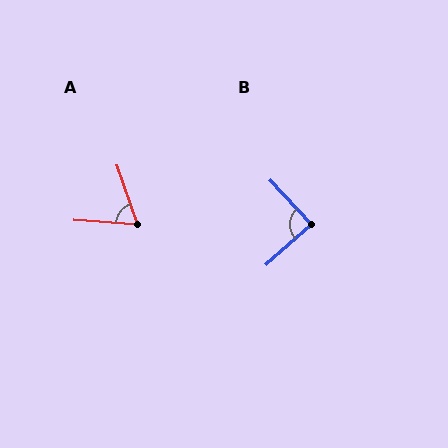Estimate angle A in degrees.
Approximately 68 degrees.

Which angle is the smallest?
A, at approximately 68 degrees.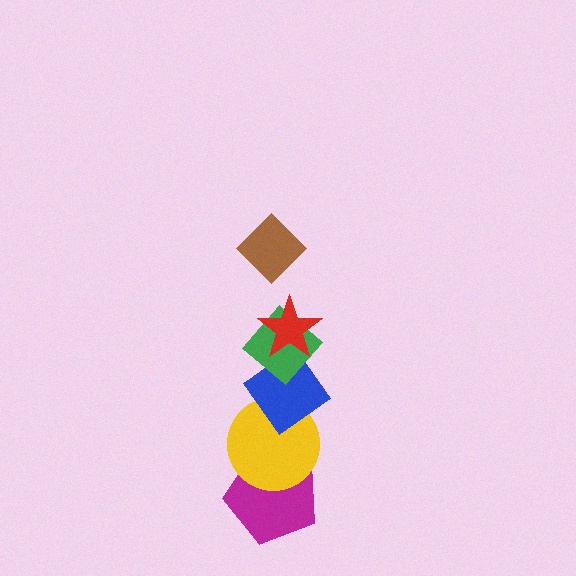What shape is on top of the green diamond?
The red star is on top of the green diamond.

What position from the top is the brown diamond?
The brown diamond is 1st from the top.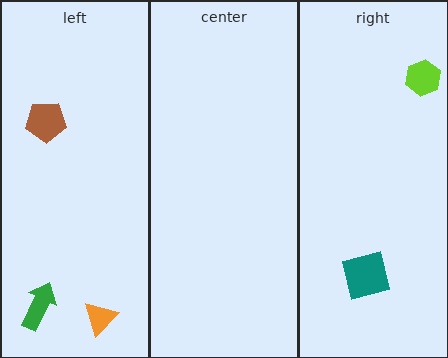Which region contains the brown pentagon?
The left region.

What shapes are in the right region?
The lime hexagon, the teal square.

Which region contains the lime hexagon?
The right region.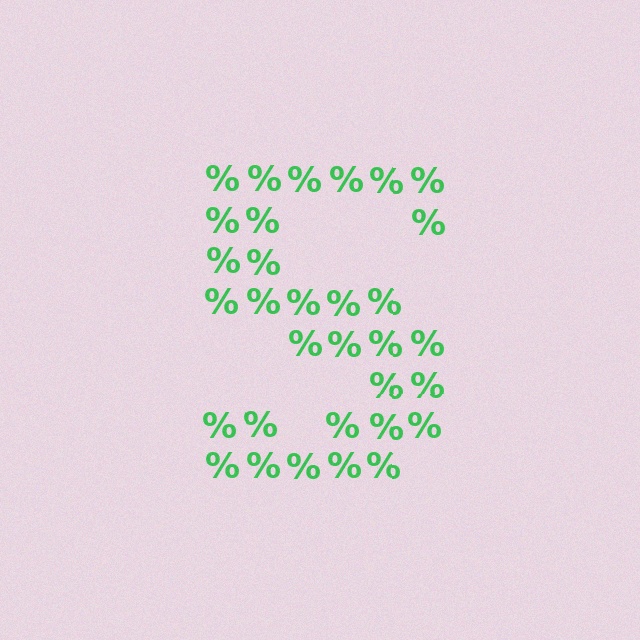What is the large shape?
The large shape is the letter S.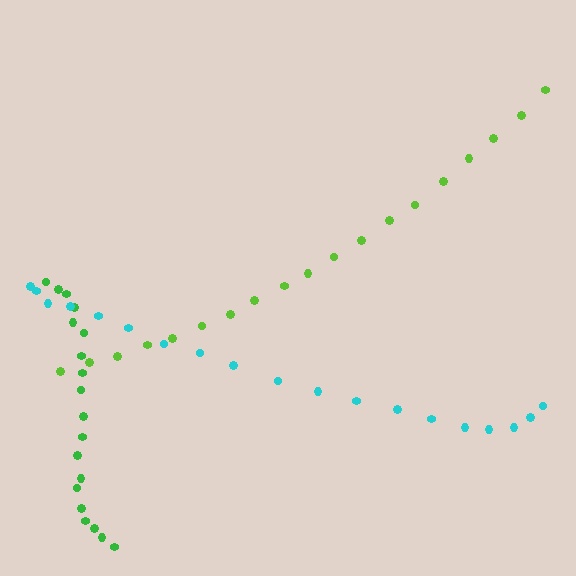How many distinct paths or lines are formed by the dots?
There are 3 distinct paths.